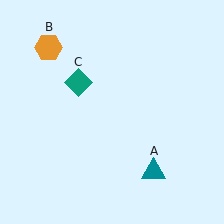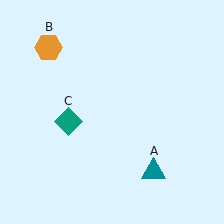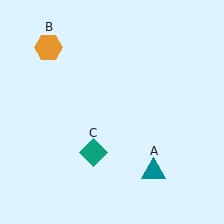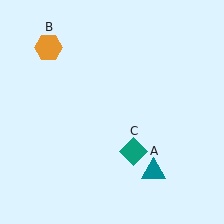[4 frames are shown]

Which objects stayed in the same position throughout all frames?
Teal triangle (object A) and orange hexagon (object B) remained stationary.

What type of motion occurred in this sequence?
The teal diamond (object C) rotated counterclockwise around the center of the scene.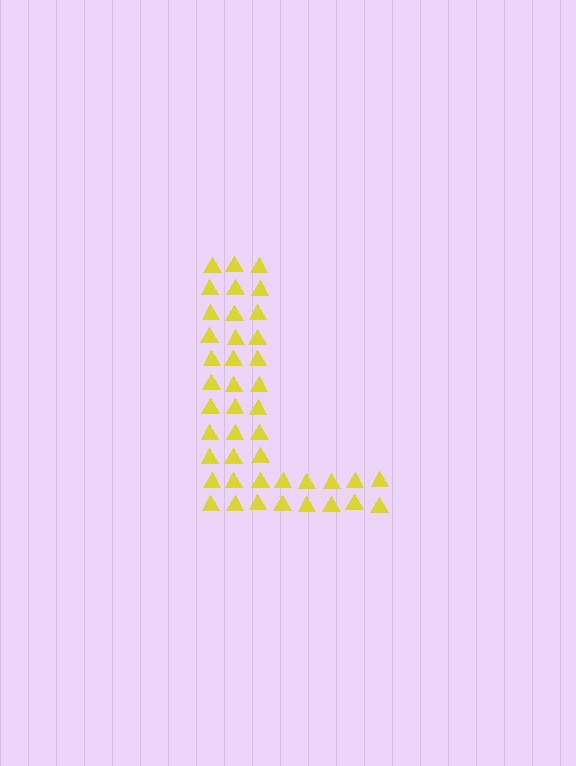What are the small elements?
The small elements are triangles.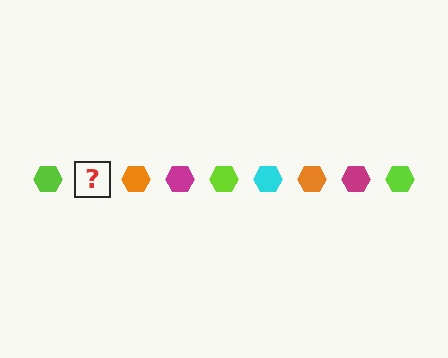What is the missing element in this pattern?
The missing element is a cyan hexagon.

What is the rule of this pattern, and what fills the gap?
The rule is that the pattern cycles through lime, cyan, orange, magenta hexagons. The gap should be filled with a cyan hexagon.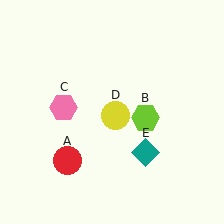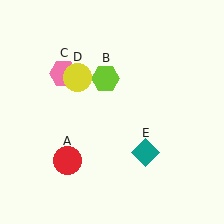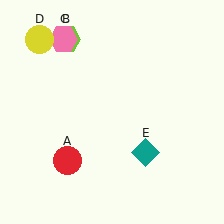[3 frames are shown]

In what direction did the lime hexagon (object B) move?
The lime hexagon (object B) moved up and to the left.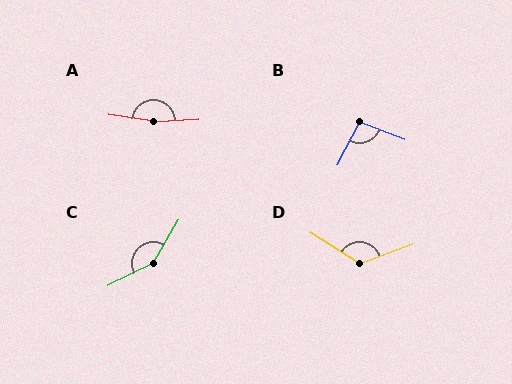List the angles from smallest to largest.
B (96°), D (128°), C (147°), A (169°).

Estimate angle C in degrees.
Approximately 147 degrees.